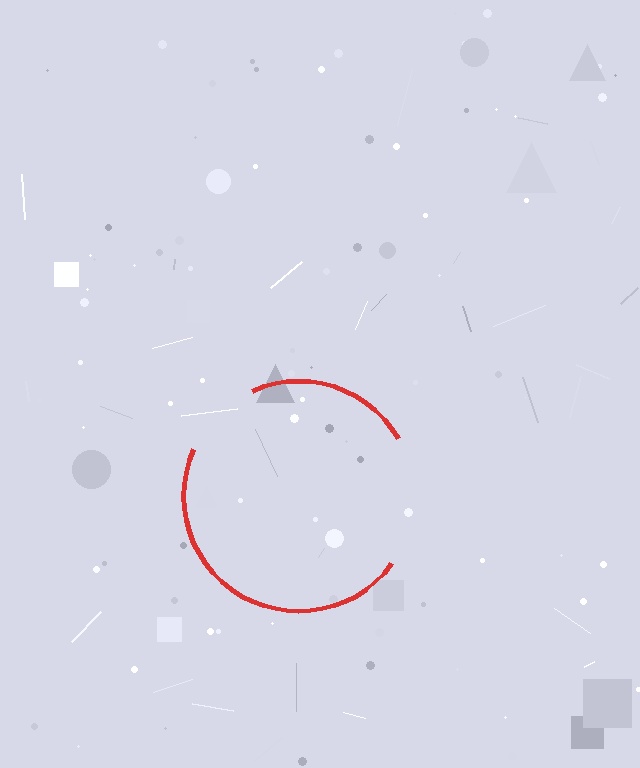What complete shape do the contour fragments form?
The contour fragments form a circle.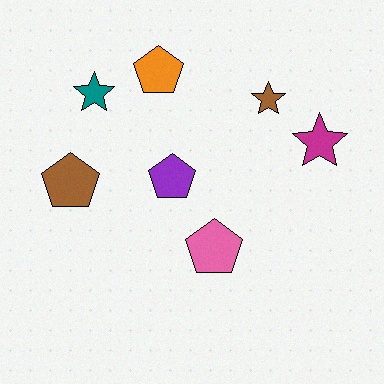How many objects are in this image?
There are 7 objects.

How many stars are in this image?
There are 3 stars.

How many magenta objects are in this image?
There is 1 magenta object.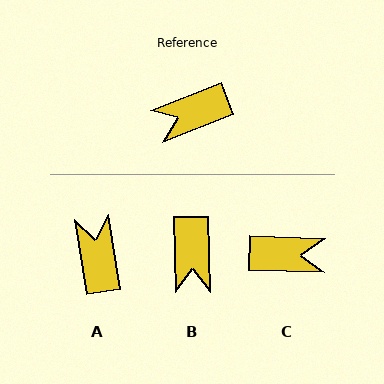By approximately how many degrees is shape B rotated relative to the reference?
Approximately 70 degrees counter-clockwise.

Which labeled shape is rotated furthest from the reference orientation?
C, about 157 degrees away.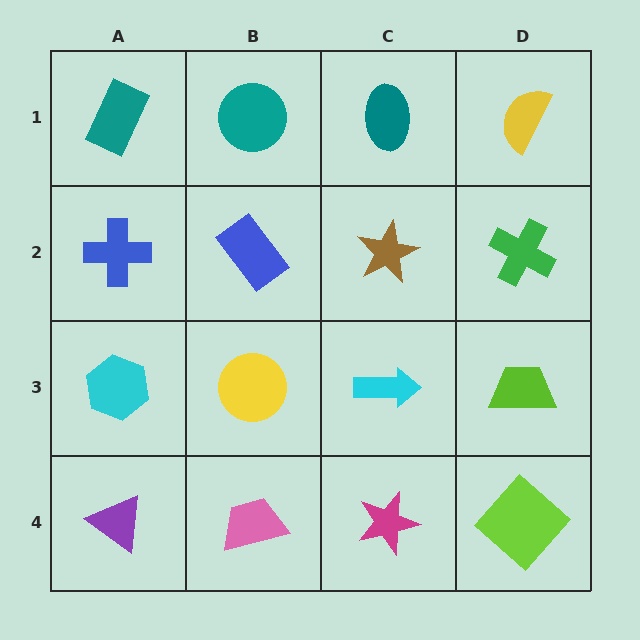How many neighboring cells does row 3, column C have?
4.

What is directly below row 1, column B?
A blue rectangle.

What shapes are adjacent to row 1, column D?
A green cross (row 2, column D), a teal ellipse (row 1, column C).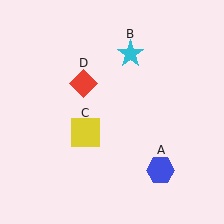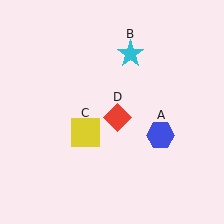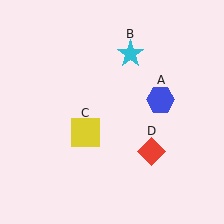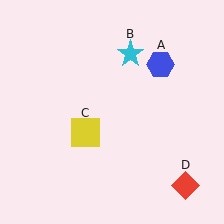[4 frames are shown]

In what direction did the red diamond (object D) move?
The red diamond (object D) moved down and to the right.